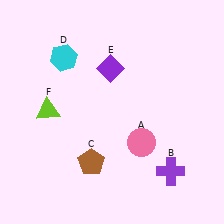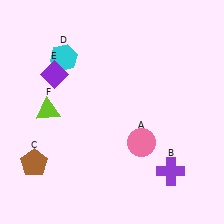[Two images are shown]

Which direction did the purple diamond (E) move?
The purple diamond (E) moved left.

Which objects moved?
The objects that moved are: the brown pentagon (C), the purple diamond (E).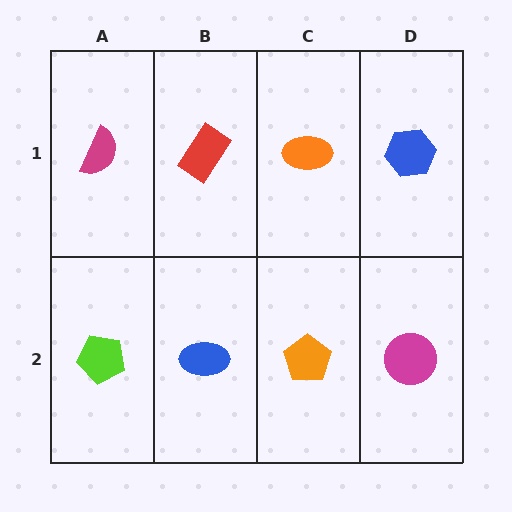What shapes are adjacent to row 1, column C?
An orange pentagon (row 2, column C), a red rectangle (row 1, column B), a blue hexagon (row 1, column D).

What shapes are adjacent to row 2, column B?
A red rectangle (row 1, column B), a lime pentagon (row 2, column A), an orange pentagon (row 2, column C).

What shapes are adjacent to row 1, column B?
A blue ellipse (row 2, column B), a magenta semicircle (row 1, column A), an orange ellipse (row 1, column C).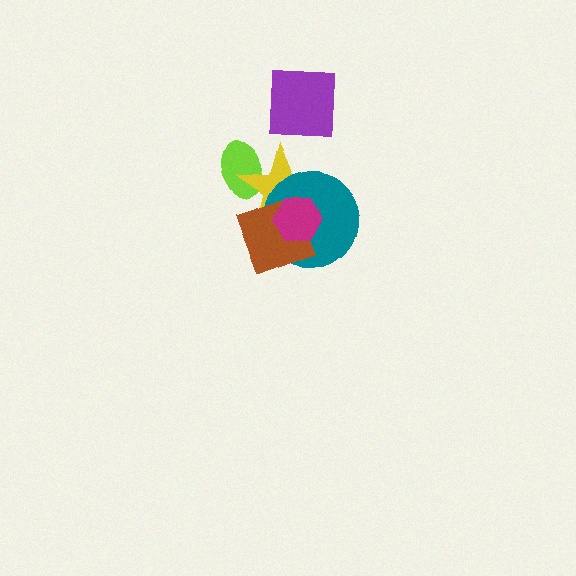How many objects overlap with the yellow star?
4 objects overlap with the yellow star.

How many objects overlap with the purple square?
0 objects overlap with the purple square.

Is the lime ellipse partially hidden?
Yes, it is partially covered by another shape.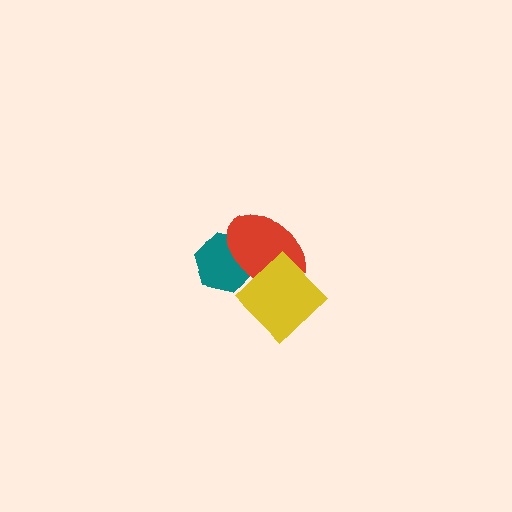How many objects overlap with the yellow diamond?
2 objects overlap with the yellow diamond.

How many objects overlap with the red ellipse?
2 objects overlap with the red ellipse.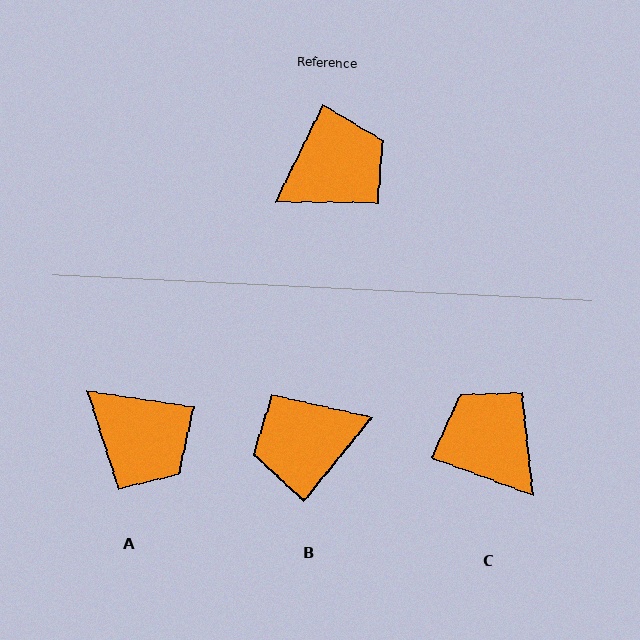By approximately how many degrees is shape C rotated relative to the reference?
Approximately 96 degrees counter-clockwise.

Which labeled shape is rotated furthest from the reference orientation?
B, about 167 degrees away.